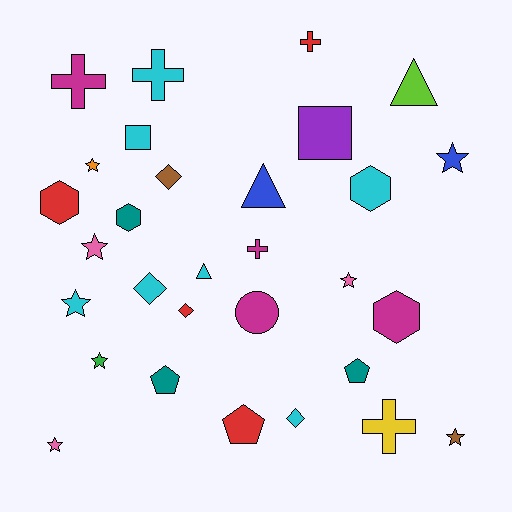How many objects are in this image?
There are 30 objects.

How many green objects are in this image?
There is 1 green object.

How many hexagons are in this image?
There are 4 hexagons.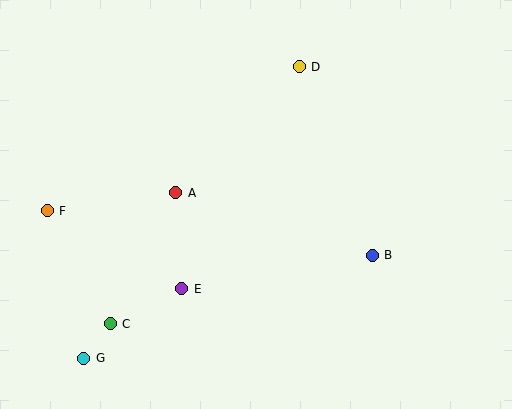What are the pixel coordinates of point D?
Point D is at (299, 67).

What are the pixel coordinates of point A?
Point A is at (176, 193).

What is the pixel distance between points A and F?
The distance between A and F is 130 pixels.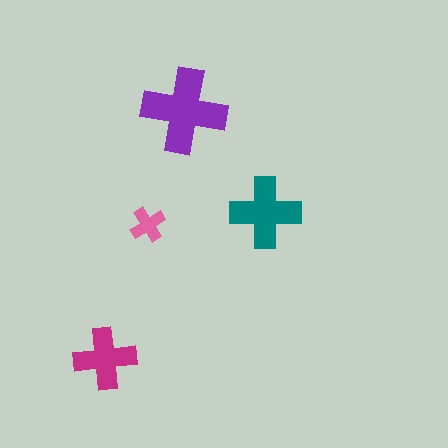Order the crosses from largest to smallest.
the purple one, the teal one, the magenta one, the pink one.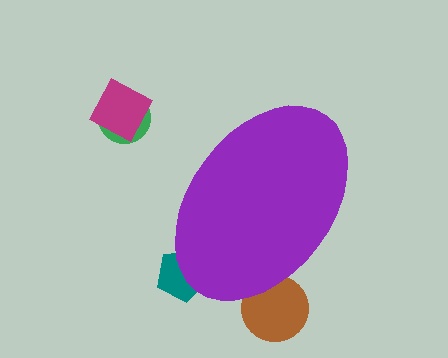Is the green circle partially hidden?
No, the green circle is fully visible.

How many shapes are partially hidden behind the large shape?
2 shapes are partially hidden.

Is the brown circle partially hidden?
Yes, the brown circle is partially hidden behind the purple ellipse.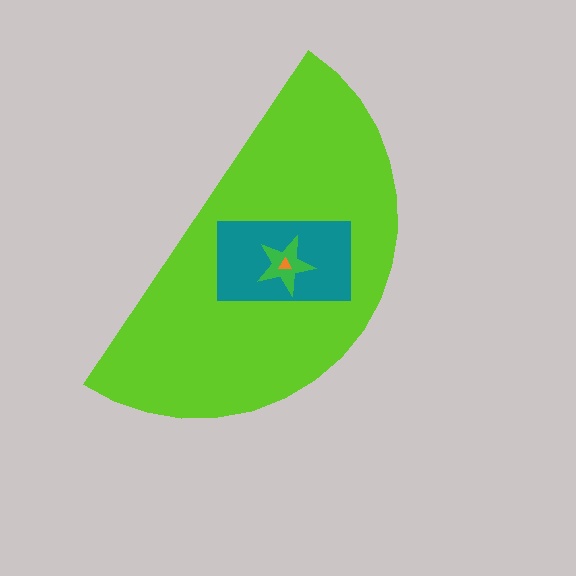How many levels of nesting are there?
4.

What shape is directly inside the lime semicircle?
The teal rectangle.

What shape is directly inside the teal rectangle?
The green star.